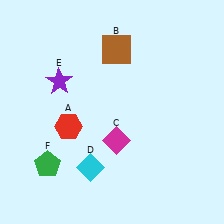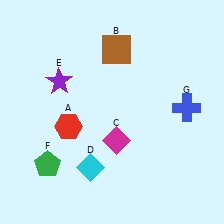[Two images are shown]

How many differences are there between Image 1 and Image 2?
There is 1 difference between the two images.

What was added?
A blue cross (G) was added in Image 2.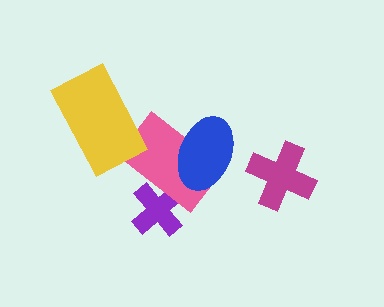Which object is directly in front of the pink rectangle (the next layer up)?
The blue ellipse is directly in front of the pink rectangle.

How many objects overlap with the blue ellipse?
1 object overlaps with the blue ellipse.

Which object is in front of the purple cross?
The pink rectangle is in front of the purple cross.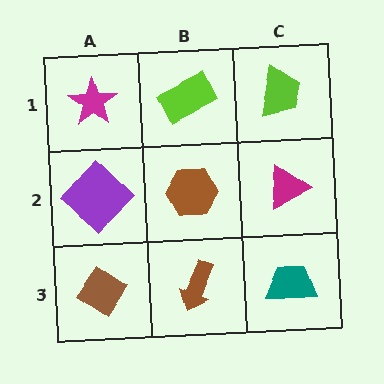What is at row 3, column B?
A brown arrow.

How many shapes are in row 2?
3 shapes.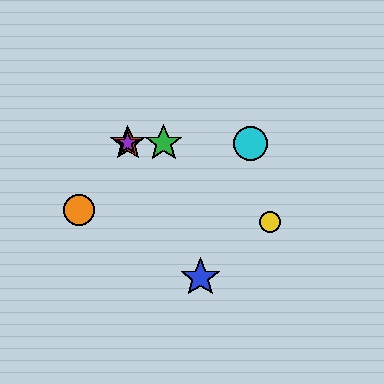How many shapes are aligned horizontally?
4 shapes (the red star, the green star, the purple star, the cyan circle) are aligned horizontally.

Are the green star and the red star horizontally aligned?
Yes, both are at y≈143.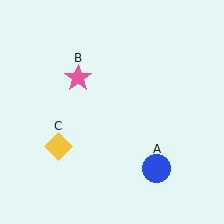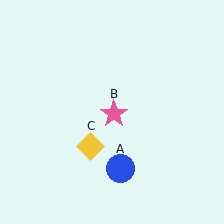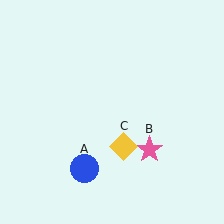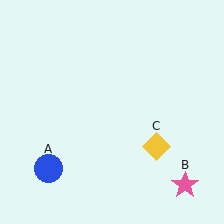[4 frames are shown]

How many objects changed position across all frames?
3 objects changed position: blue circle (object A), pink star (object B), yellow diamond (object C).